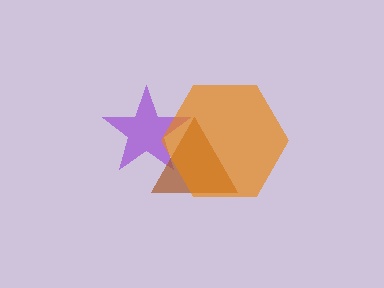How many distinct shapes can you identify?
There are 3 distinct shapes: a purple star, a brown triangle, an orange hexagon.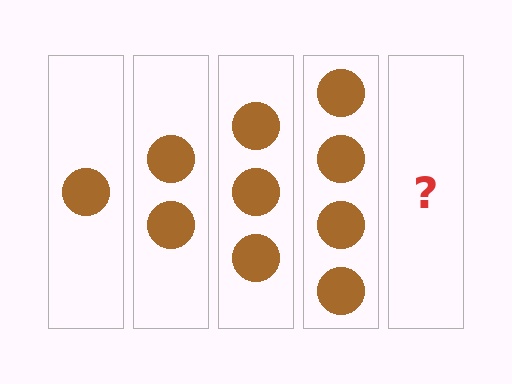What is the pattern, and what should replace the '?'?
The pattern is that each step adds one more circle. The '?' should be 5 circles.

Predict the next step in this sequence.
The next step is 5 circles.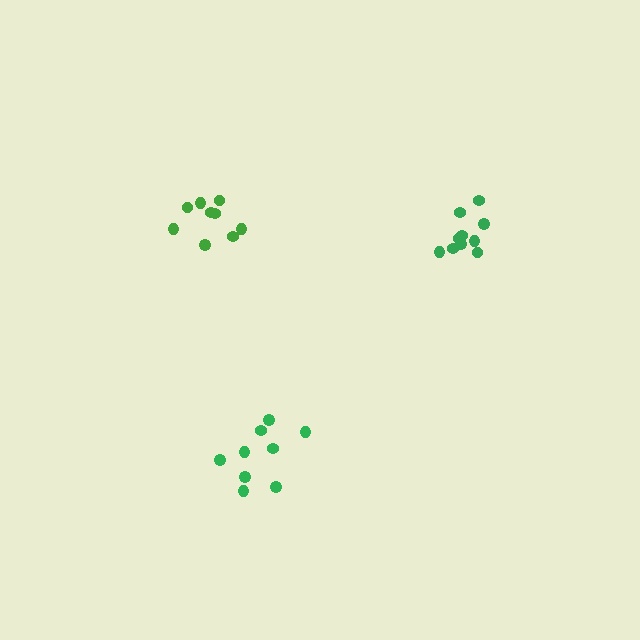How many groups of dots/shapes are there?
There are 3 groups.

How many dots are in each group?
Group 1: 10 dots, Group 2: 9 dots, Group 3: 9 dots (28 total).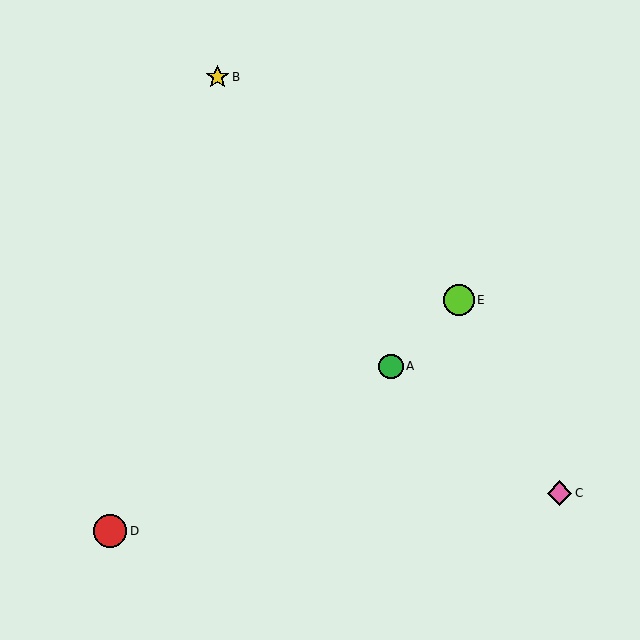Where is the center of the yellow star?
The center of the yellow star is at (218, 77).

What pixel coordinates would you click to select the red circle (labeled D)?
Click at (110, 531) to select the red circle D.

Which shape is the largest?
The red circle (labeled D) is the largest.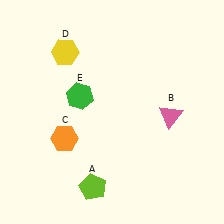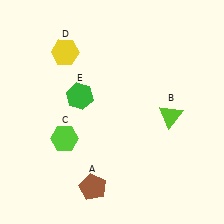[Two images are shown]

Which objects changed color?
A changed from lime to brown. B changed from pink to lime. C changed from orange to lime.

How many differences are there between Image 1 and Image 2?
There are 3 differences between the two images.